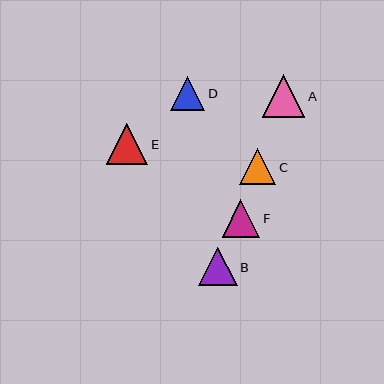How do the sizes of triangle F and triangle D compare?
Triangle F and triangle D are approximately the same size.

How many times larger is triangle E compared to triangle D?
Triangle E is approximately 1.2 times the size of triangle D.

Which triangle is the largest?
Triangle A is the largest with a size of approximately 43 pixels.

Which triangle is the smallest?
Triangle D is the smallest with a size of approximately 34 pixels.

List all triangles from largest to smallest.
From largest to smallest: A, E, B, F, C, D.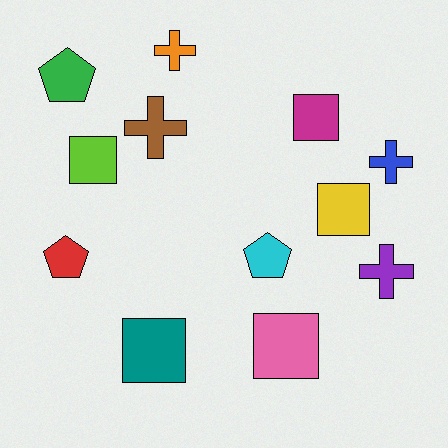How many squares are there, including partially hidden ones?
There are 5 squares.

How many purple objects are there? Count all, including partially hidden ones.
There is 1 purple object.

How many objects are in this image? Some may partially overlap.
There are 12 objects.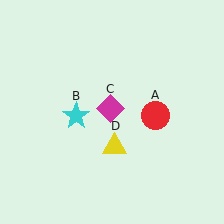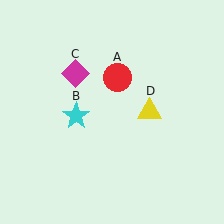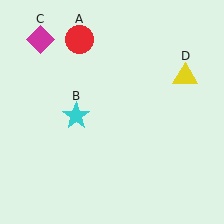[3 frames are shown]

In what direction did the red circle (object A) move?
The red circle (object A) moved up and to the left.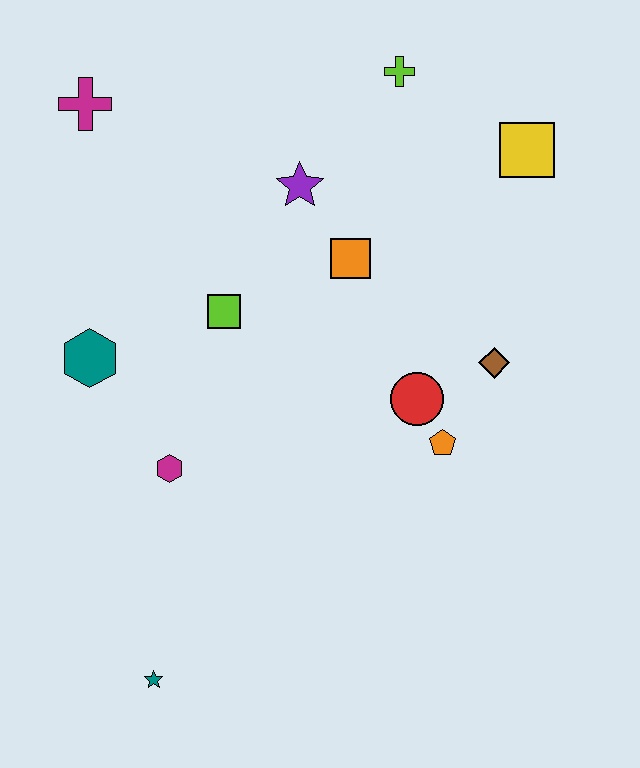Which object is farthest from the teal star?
The lime cross is farthest from the teal star.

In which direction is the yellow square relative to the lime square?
The yellow square is to the right of the lime square.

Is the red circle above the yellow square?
No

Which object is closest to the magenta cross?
The purple star is closest to the magenta cross.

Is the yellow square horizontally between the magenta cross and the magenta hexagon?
No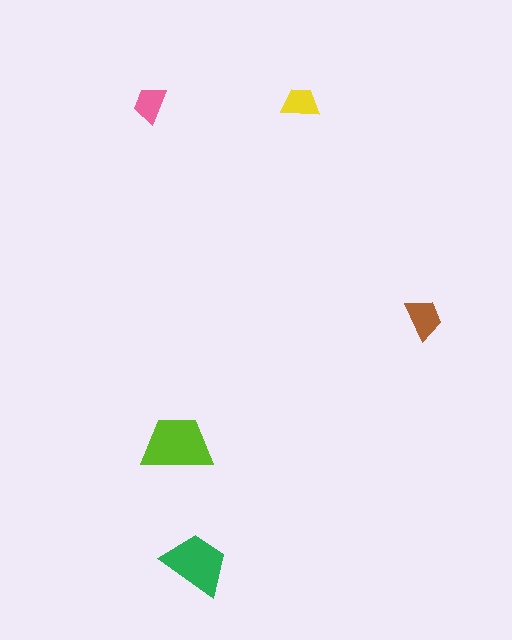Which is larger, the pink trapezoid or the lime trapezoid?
The lime one.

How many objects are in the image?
There are 5 objects in the image.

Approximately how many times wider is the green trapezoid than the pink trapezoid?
About 2 times wider.